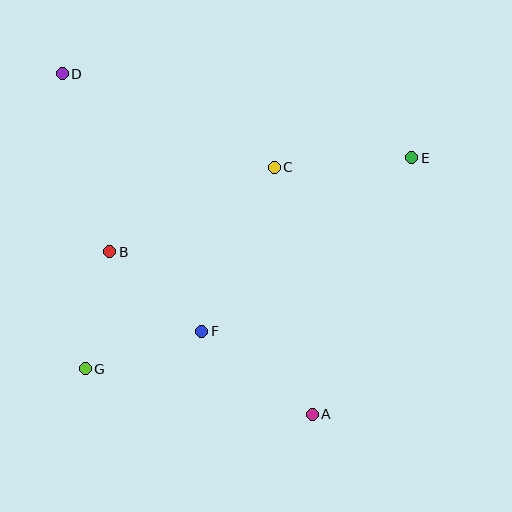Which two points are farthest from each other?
Points A and D are farthest from each other.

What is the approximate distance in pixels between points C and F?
The distance between C and F is approximately 179 pixels.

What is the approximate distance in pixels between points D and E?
The distance between D and E is approximately 359 pixels.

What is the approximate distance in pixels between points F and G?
The distance between F and G is approximately 123 pixels.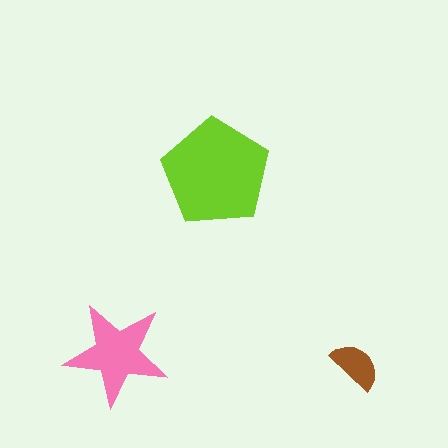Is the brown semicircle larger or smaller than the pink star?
Smaller.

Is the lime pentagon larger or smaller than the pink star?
Larger.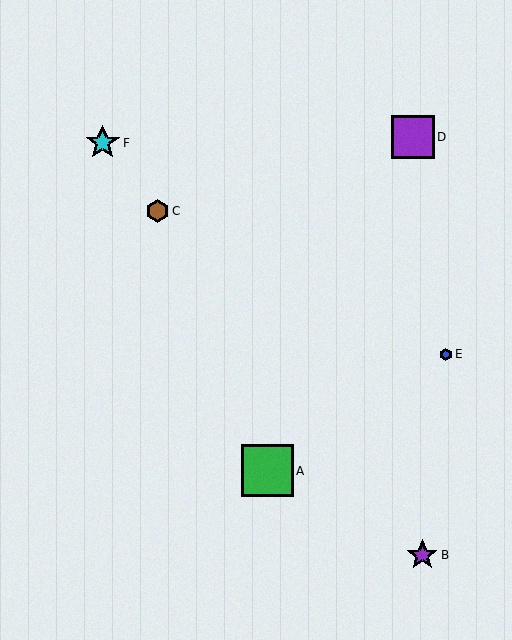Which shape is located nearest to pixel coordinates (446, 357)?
The blue hexagon (labeled E) at (446, 354) is nearest to that location.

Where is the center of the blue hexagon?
The center of the blue hexagon is at (446, 354).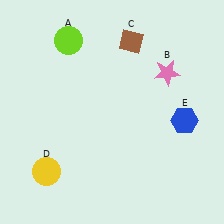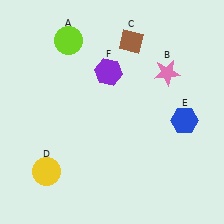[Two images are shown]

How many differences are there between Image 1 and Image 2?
There is 1 difference between the two images.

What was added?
A purple hexagon (F) was added in Image 2.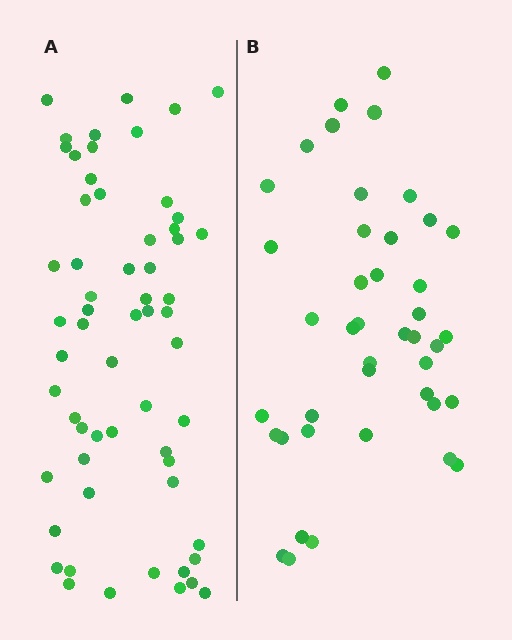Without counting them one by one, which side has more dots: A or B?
Region A (the left region) has more dots.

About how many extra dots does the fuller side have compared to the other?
Region A has approximately 20 more dots than region B.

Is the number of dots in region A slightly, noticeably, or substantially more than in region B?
Region A has noticeably more, but not dramatically so. The ratio is roughly 1.4 to 1.